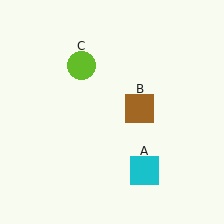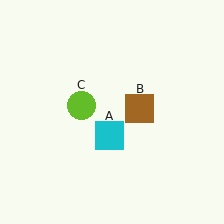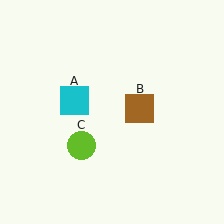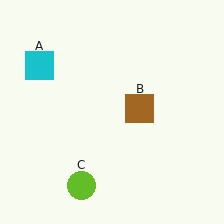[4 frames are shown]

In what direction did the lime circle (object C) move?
The lime circle (object C) moved down.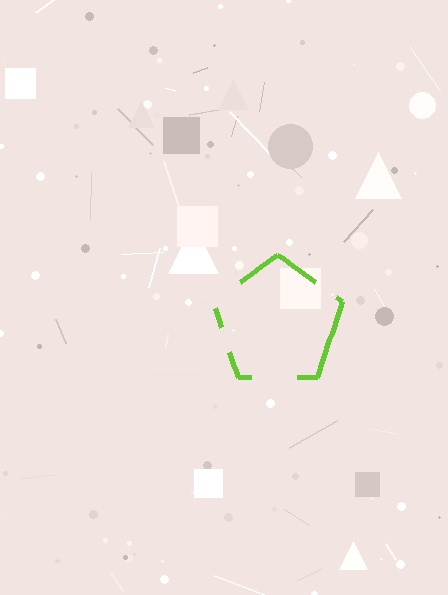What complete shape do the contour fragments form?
The contour fragments form a pentagon.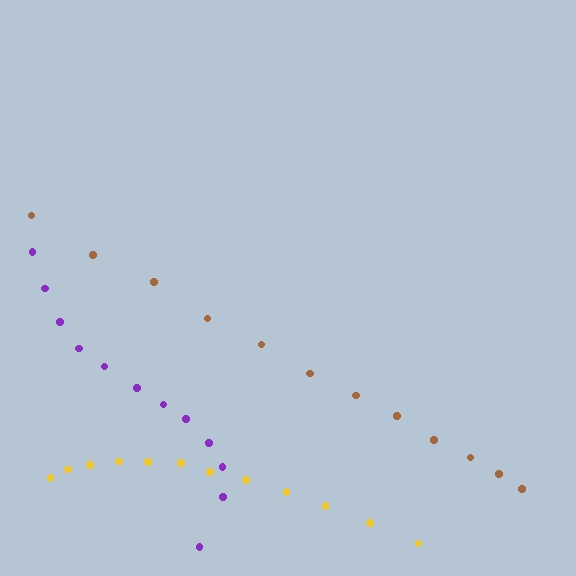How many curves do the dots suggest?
There are 3 distinct paths.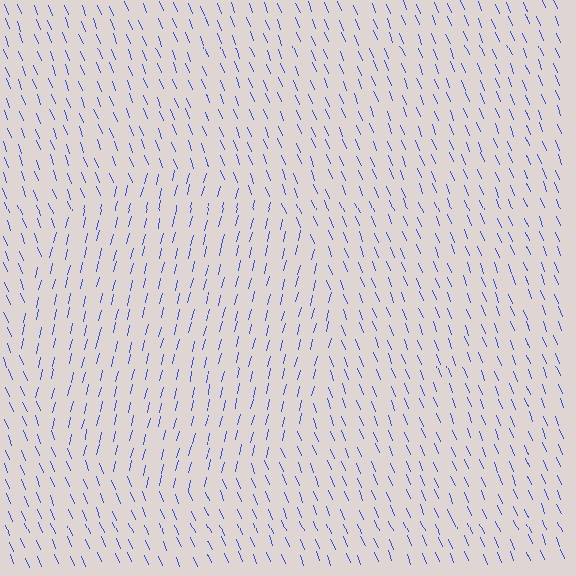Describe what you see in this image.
The image is filled with small blue line segments. A circle region in the image has lines oriented differently from the surrounding lines, creating a visible texture boundary.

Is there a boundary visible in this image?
Yes, there is a texture boundary formed by a change in line orientation.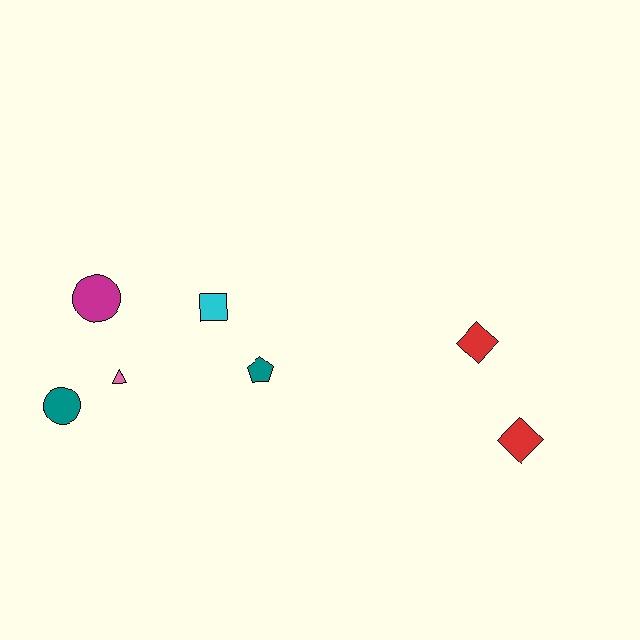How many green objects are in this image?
There are no green objects.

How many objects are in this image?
There are 7 objects.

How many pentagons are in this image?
There is 1 pentagon.